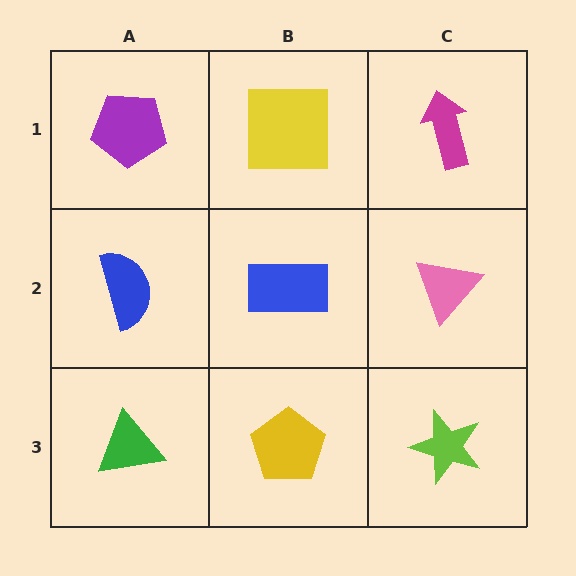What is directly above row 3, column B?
A blue rectangle.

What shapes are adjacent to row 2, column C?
A magenta arrow (row 1, column C), a lime star (row 3, column C), a blue rectangle (row 2, column B).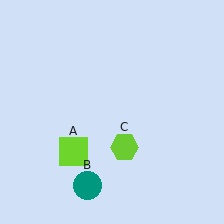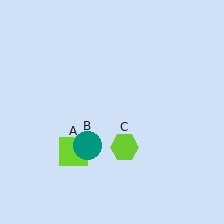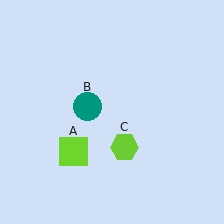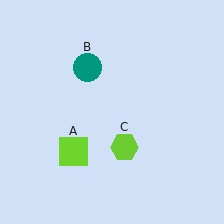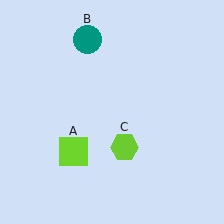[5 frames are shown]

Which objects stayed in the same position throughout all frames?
Lime square (object A) and lime hexagon (object C) remained stationary.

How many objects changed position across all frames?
1 object changed position: teal circle (object B).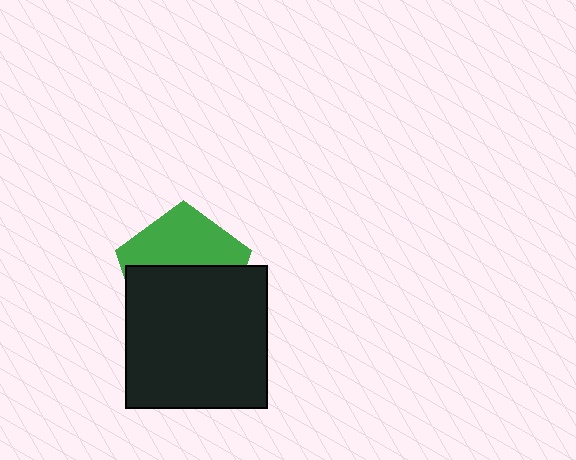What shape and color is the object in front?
The object in front is a black square.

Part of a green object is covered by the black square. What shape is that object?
It is a pentagon.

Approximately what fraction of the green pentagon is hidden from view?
Roughly 55% of the green pentagon is hidden behind the black square.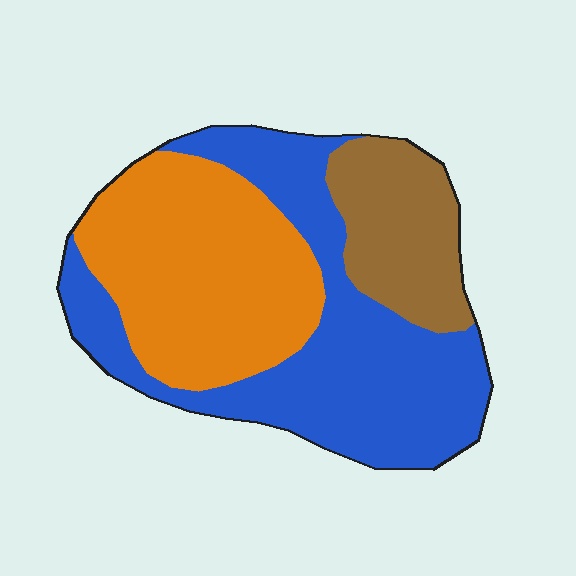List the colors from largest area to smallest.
From largest to smallest: blue, orange, brown.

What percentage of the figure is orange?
Orange takes up between a quarter and a half of the figure.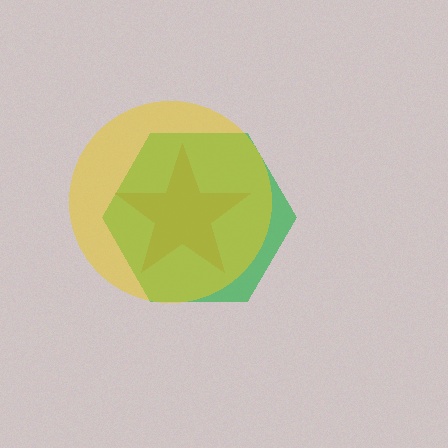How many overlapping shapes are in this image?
There are 3 overlapping shapes in the image.